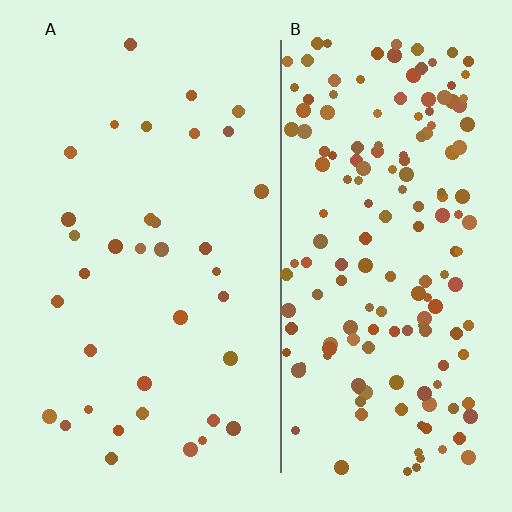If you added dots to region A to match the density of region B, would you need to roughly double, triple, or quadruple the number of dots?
Approximately quadruple.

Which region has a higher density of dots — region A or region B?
B (the right).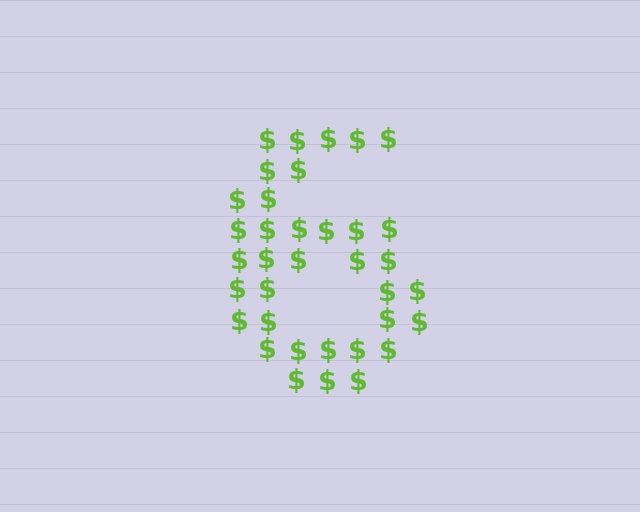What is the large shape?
The large shape is the digit 6.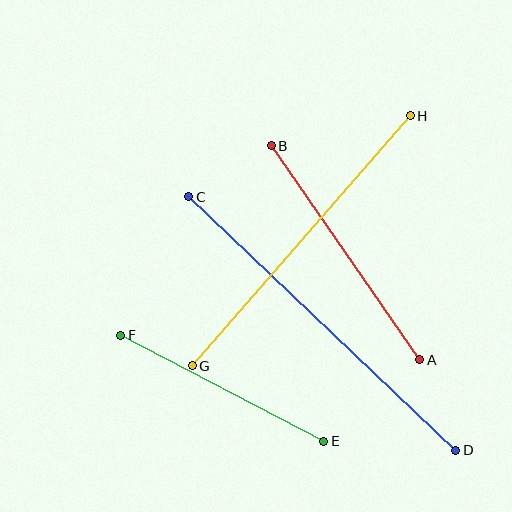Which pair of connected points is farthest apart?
Points C and D are farthest apart.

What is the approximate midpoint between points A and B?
The midpoint is at approximately (345, 253) pixels.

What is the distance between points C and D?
The distance is approximately 368 pixels.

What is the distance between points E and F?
The distance is approximately 229 pixels.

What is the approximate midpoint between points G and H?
The midpoint is at approximately (301, 241) pixels.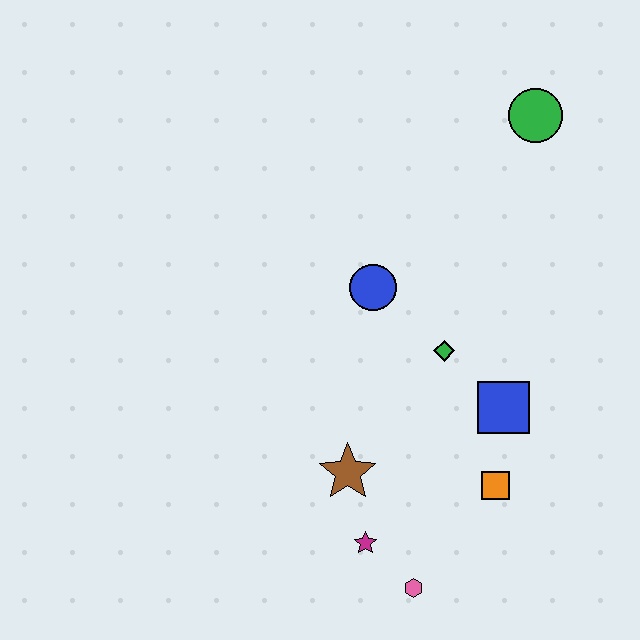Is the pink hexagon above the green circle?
No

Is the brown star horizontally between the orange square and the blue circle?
No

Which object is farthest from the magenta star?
The green circle is farthest from the magenta star.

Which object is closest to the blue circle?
The green diamond is closest to the blue circle.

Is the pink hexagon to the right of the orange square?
No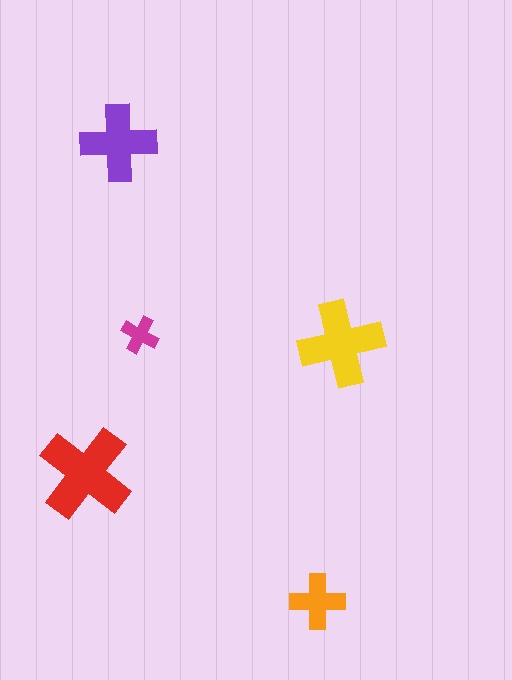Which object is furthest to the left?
The red cross is leftmost.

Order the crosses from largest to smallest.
the red one, the yellow one, the purple one, the orange one, the magenta one.